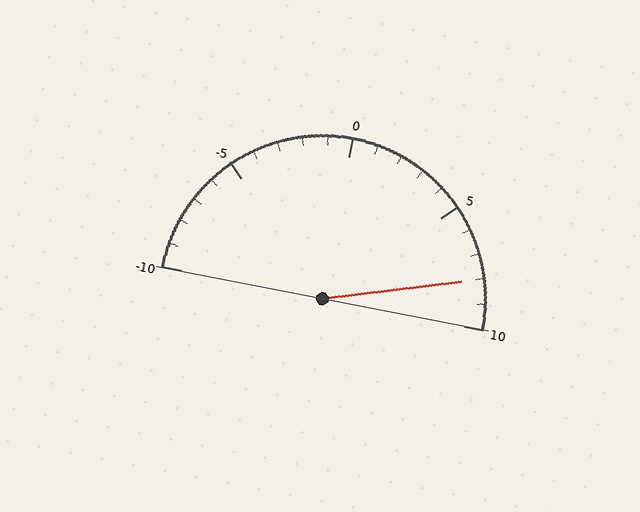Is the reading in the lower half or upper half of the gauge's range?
The reading is in the upper half of the range (-10 to 10).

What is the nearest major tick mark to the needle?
The nearest major tick mark is 10.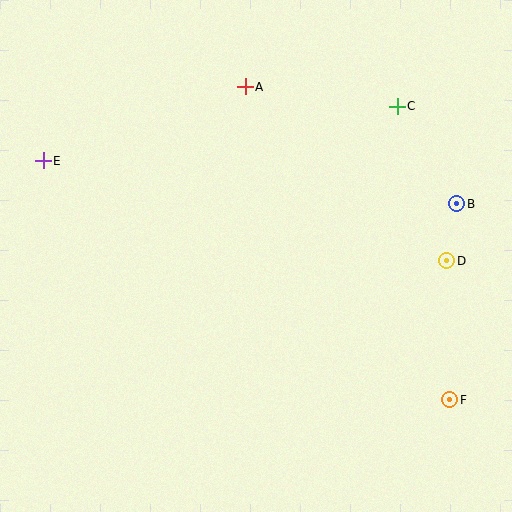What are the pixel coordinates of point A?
Point A is at (245, 87).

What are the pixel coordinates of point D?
Point D is at (447, 261).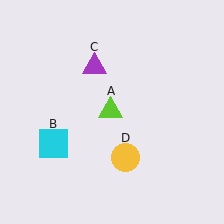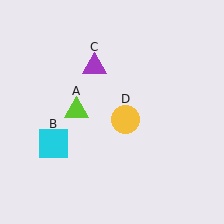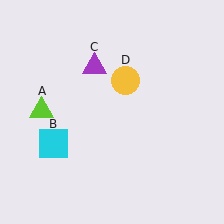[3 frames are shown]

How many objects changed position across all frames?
2 objects changed position: lime triangle (object A), yellow circle (object D).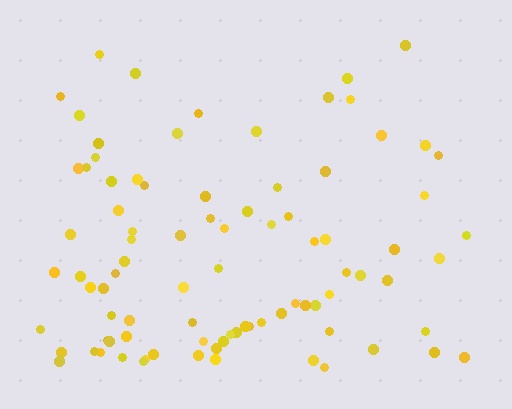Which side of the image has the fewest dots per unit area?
The top.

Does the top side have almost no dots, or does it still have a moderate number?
Still a moderate number, just noticeably fewer than the bottom.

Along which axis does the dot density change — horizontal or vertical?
Vertical.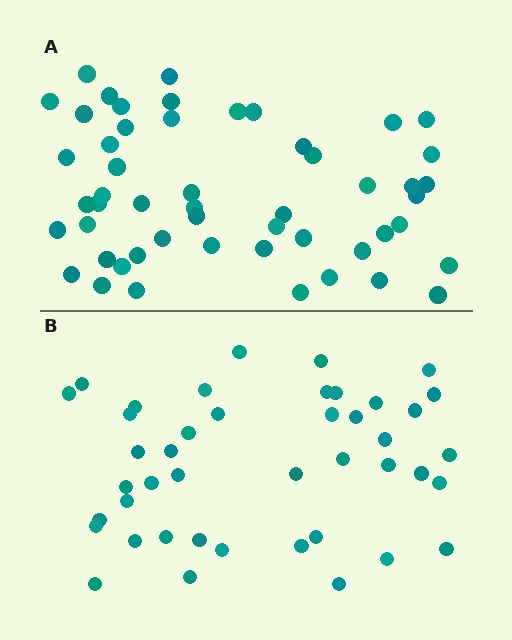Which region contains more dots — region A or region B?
Region A (the top region) has more dots.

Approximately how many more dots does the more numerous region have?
Region A has roughly 8 or so more dots than region B.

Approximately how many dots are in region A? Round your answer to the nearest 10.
About 50 dots. (The exact count is 52, which rounds to 50.)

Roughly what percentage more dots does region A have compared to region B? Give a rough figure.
About 20% more.